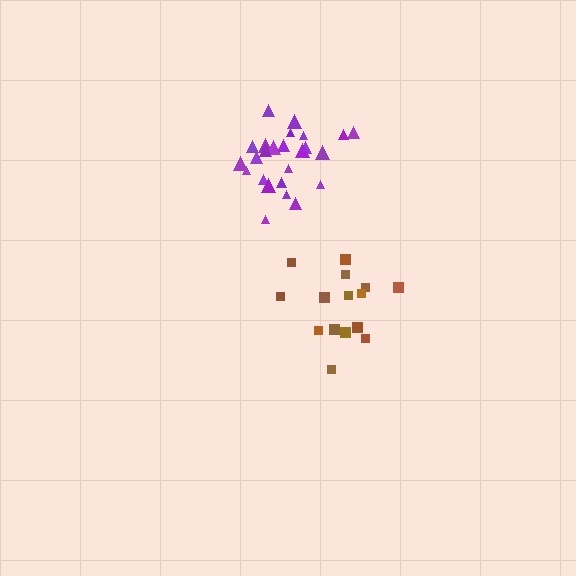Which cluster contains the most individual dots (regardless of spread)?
Purple (26).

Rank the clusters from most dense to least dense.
purple, brown.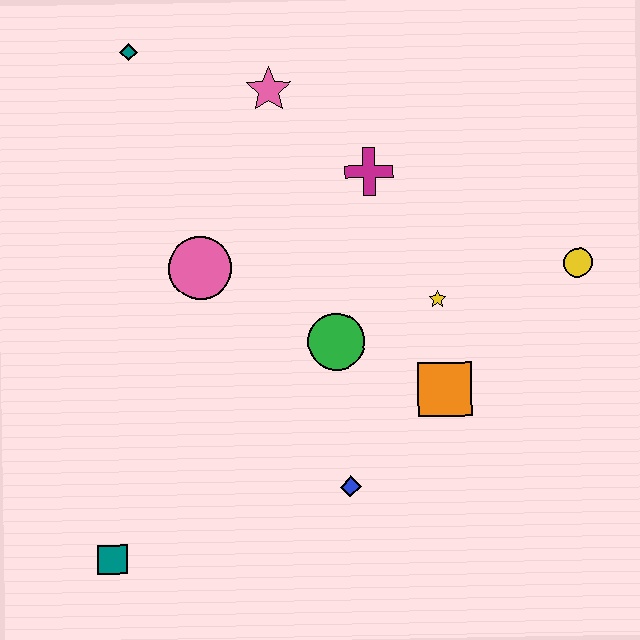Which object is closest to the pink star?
The magenta cross is closest to the pink star.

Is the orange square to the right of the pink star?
Yes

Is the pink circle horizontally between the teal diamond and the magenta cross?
Yes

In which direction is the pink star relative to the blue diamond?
The pink star is above the blue diamond.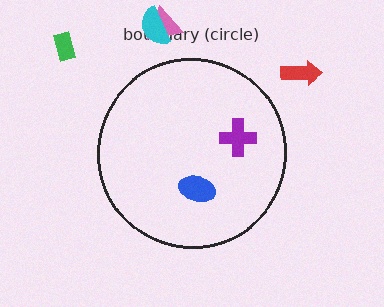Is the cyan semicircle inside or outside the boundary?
Outside.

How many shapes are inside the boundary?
2 inside, 4 outside.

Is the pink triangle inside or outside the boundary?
Outside.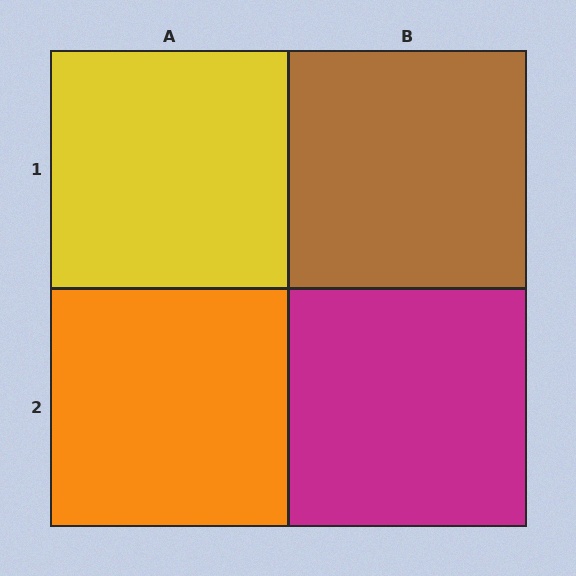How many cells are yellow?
1 cell is yellow.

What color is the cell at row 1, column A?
Yellow.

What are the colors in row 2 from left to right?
Orange, magenta.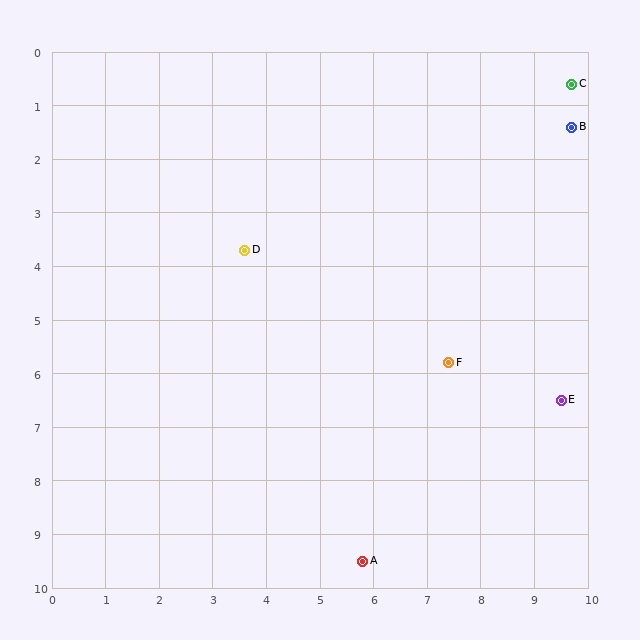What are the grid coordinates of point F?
Point F is at approximately (7.4, 5.8).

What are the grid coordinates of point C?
Point C is at approximately (9.7, 0.6).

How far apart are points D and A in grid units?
Points D and A are about 6.2 grid units apart.